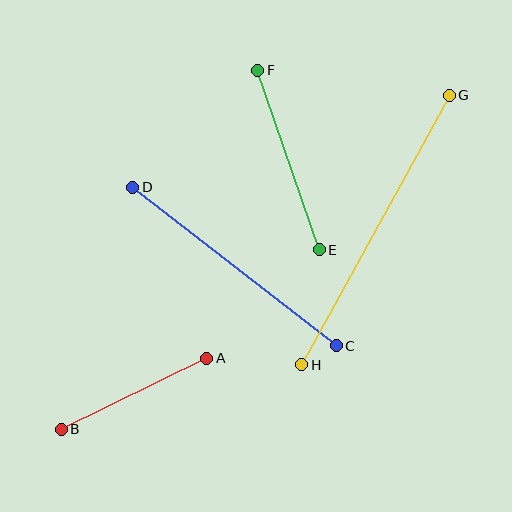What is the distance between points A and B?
The distance is approximately 162 pixels.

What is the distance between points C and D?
The distance is approximately 258 pixels.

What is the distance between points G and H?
The distance is approximately 307 pixels.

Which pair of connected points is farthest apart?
Points G and H are farthest apart.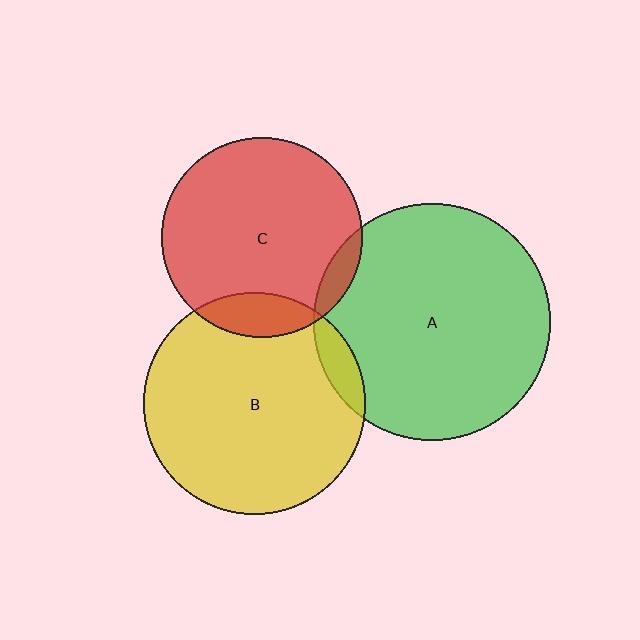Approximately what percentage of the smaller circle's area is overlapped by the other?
Approximately 15%.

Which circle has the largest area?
Circle A (green).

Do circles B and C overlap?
Yes.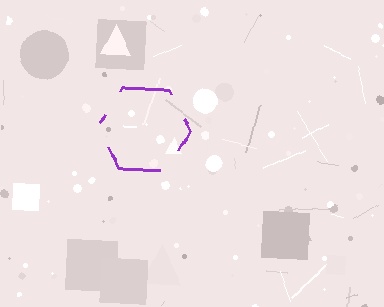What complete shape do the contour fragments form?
The contour fragments form a hexagon.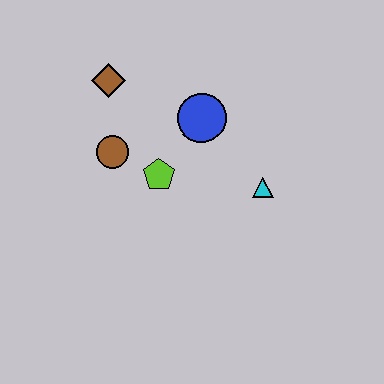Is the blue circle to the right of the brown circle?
Yes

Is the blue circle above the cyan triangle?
Yes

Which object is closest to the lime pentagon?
The brown circle is closest to the lime pentagon.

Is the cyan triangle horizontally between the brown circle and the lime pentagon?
No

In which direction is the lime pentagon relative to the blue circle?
The lime pentagon is below the blue circle.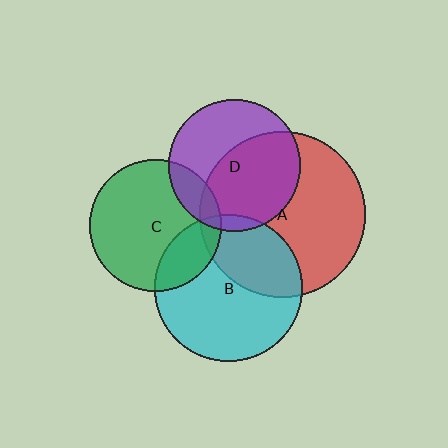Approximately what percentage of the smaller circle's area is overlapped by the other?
Approximately 5%.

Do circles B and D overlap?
Yes.